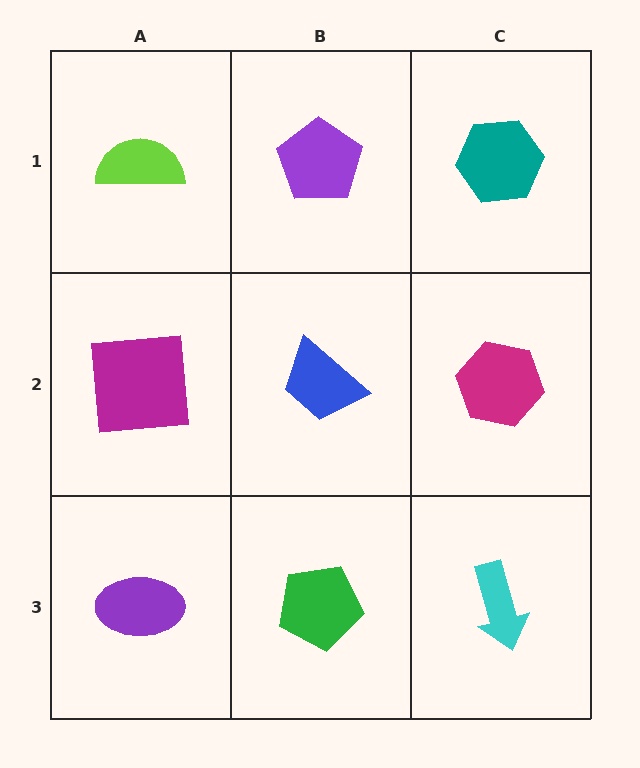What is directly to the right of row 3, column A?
A green pentagon.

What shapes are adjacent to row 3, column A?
A magenta square (row 2, column A), a green pentagon (row 3, column B).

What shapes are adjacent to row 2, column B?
A purple pentagon (row 1, column B), a green pentagon (row 3, column B), a magenta square (row 2, column A), a magenta hexagon (row 2, column C).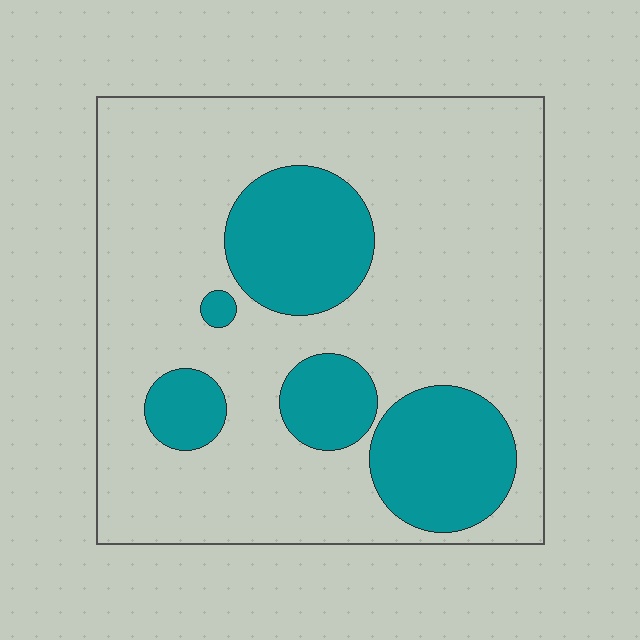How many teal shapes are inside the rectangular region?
5.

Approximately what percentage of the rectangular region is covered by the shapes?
Approximately 25%.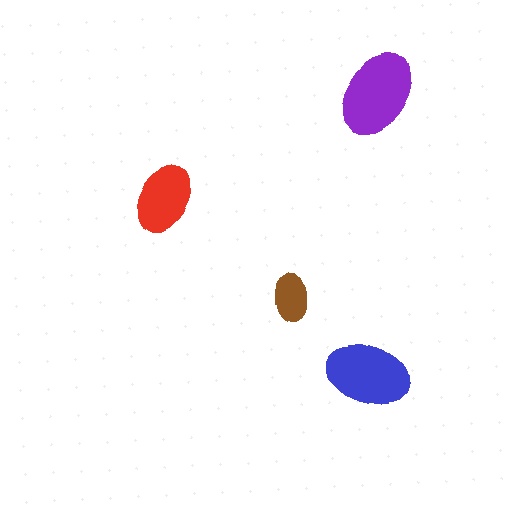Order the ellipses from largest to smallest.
the purple one, the blue one, the red one, the brown one.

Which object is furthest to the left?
The red ellipse is leftmost.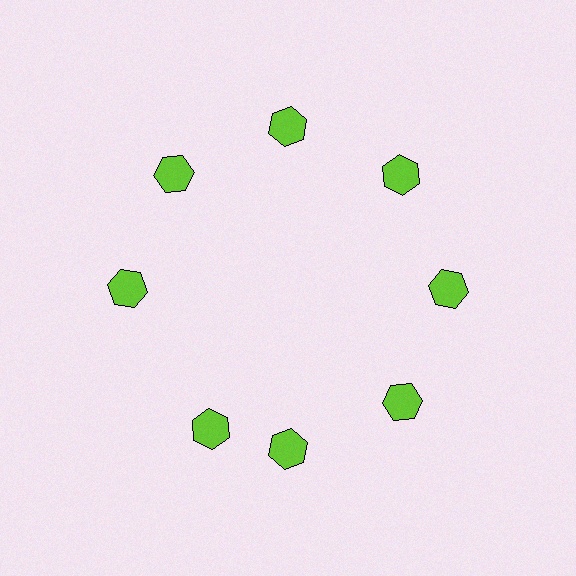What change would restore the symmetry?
The symmetry would be restored by rotating it back into even spacing with its neighbors so that all 8 hexagons sit at equal angles and equal distance from the center.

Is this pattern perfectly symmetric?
No. The 8 lime hexagons are arranged in a ring, but one element near the 8 o'clock position is rotated out of alignment along the ring, breaking the 8-fold rotational symmetry.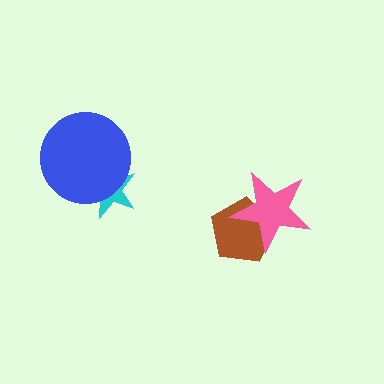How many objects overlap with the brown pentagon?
1 object overlaps with the brown pentagon.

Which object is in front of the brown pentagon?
The pink star is in front of the brown pentagon.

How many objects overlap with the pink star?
1 object overlaps with the pink star.